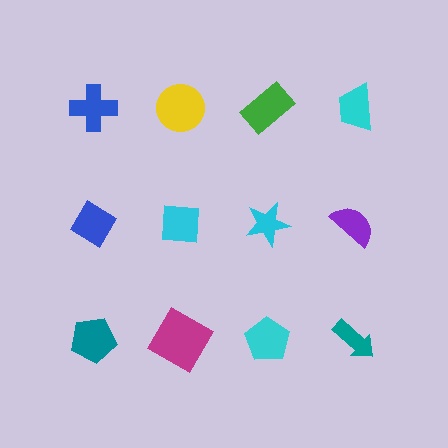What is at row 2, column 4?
A purple semicircle.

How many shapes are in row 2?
4 shapes.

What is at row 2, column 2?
A cyan square.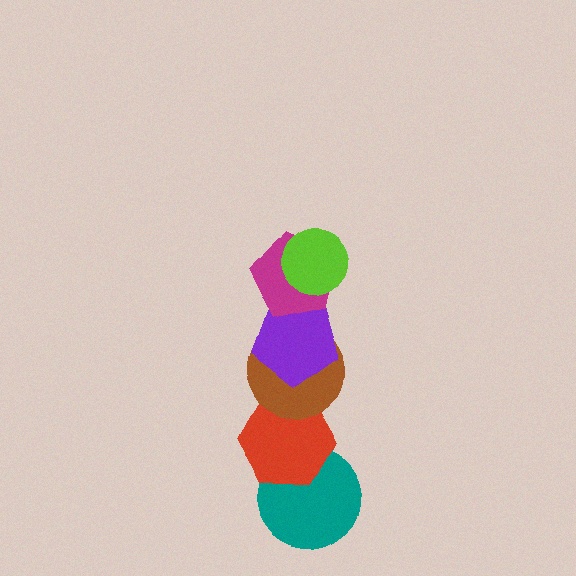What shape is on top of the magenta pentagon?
The lime circle is on top of the magenta pentagon.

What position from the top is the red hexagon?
The red hexagon is 5th from the top.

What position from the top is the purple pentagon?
The purple pentagon is 3rd from the top.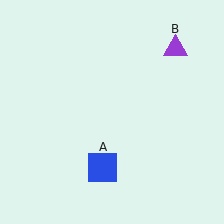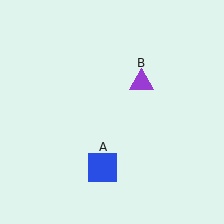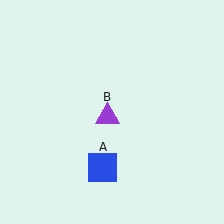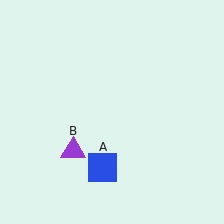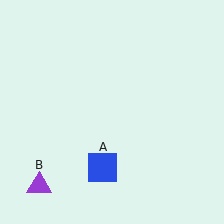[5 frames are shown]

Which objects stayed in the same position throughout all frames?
Blue square (object A) remained stationary.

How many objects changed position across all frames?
1 object changed position: purple triangle (object B).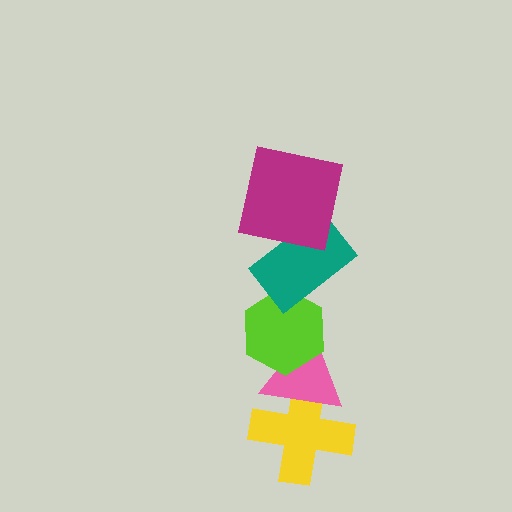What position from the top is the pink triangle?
The pink triangle is 4th from the top.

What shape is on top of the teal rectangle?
The magenta square is on top of the teal rectangle.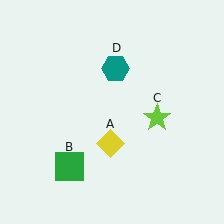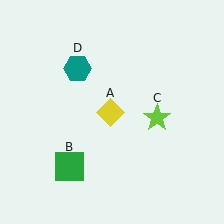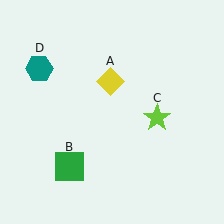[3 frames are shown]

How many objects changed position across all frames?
2 objects changed position: yellow diamond (object A), teal hexagon (object D).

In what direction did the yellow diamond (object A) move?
The yellow diamond (object A) moved up.